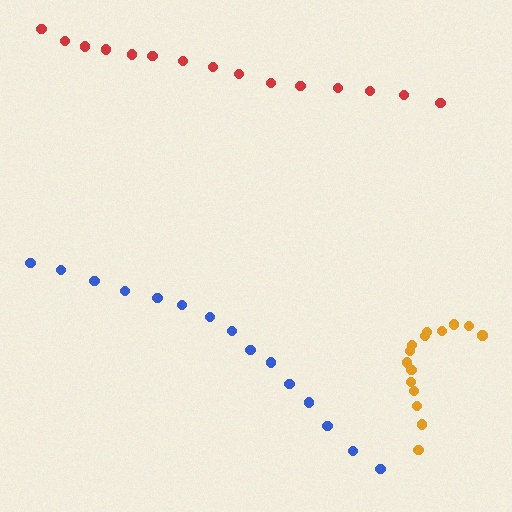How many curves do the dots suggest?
There are 3 distinct paths.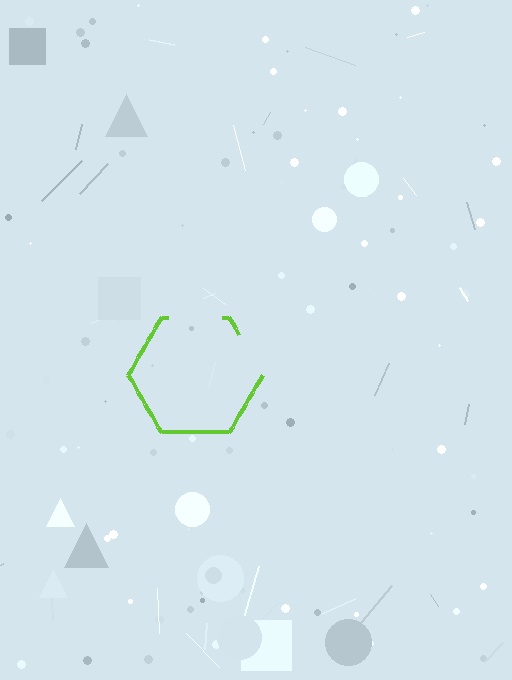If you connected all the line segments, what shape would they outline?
They would outline a hexagon.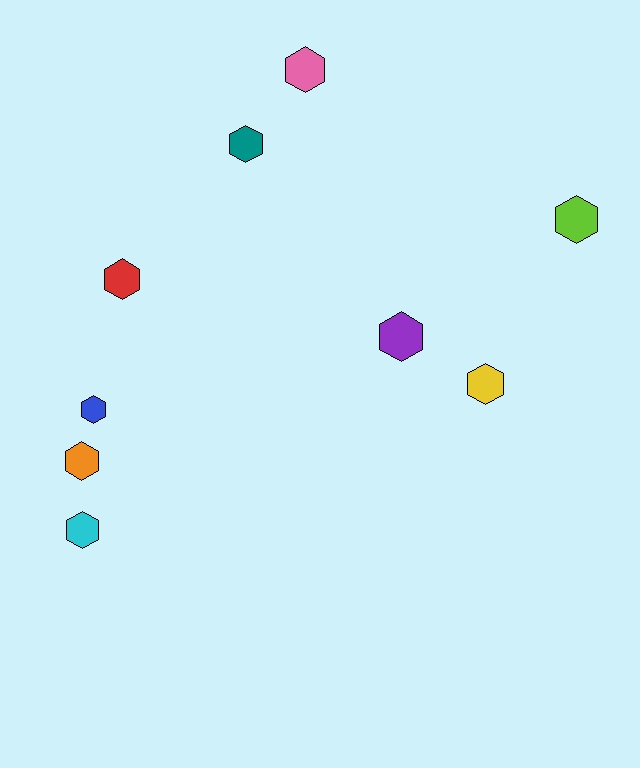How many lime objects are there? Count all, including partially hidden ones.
There is 1 lime object.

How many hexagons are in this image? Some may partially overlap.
There are 9 hexagons.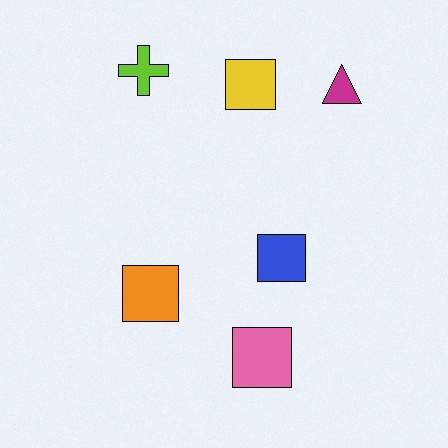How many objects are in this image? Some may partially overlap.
There are 6 objects.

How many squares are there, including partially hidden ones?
There are 4 squares.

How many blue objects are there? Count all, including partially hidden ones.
There is 1 blue object.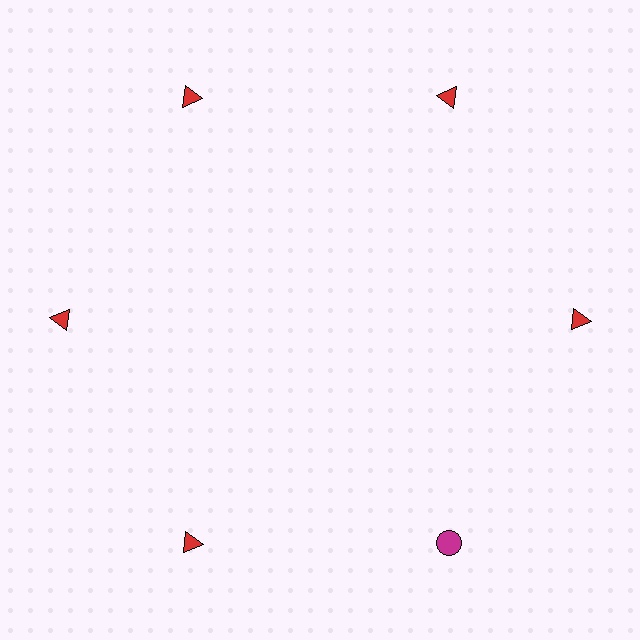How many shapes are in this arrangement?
There are 6 shapes arranged in a ring pattern.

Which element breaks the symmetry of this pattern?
The magenta circle at roughly the 5 o'clock position breaks the symmetry. All other shapes are red triangles.